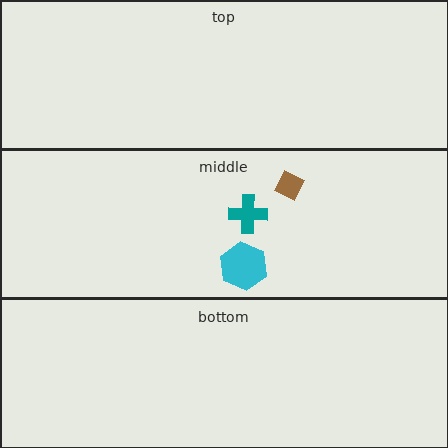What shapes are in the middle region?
The teal cross, the brown diamond, the cyan hexagon.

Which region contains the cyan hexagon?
The middle region.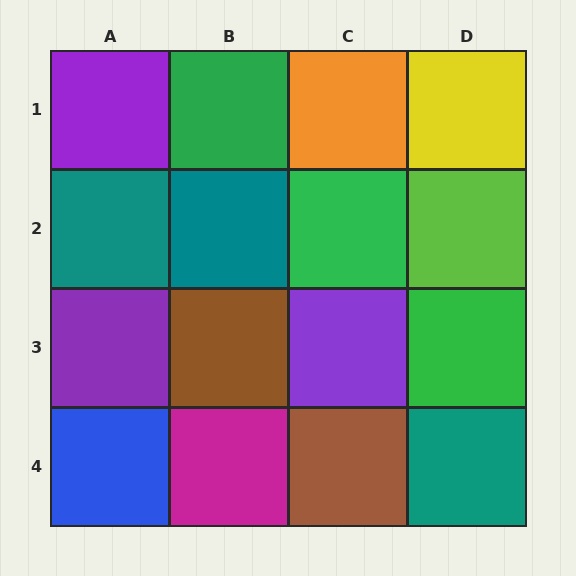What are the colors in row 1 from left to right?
Purple, green, orange, yellow.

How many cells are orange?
1 cell is orange.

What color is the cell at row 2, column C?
Green.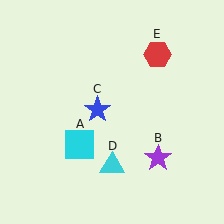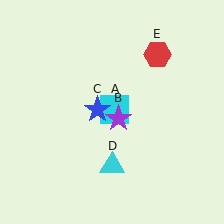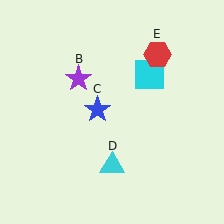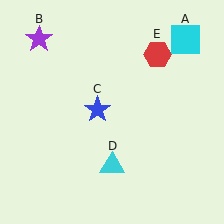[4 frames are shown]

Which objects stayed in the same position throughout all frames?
Blue star (object C) and cyan triangle (object D) and red hexagon (object E) remained stationary.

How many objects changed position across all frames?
2 objects changed position: cyan square (object A), purple star (object B).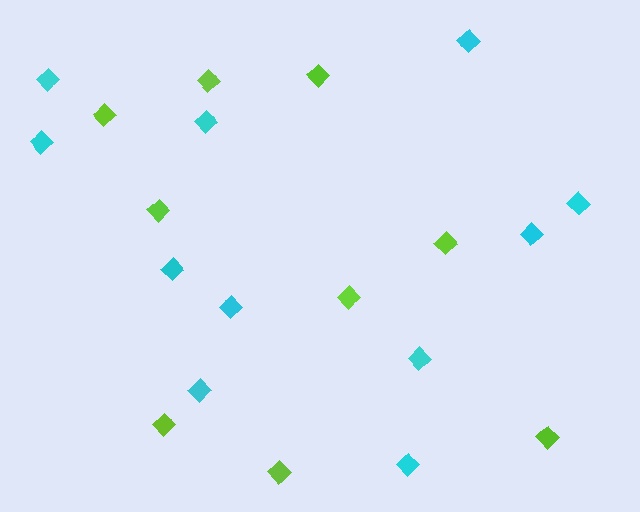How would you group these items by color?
There are 2 groups: one group of cyan diamonds (11) and one group of lime diamonds (9).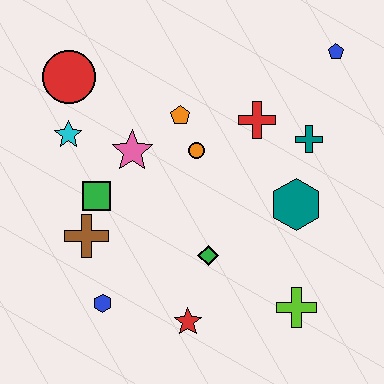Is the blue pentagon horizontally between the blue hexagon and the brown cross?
No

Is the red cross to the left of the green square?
No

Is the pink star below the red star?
No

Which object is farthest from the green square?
The blue pentagon is farthest from the green square.